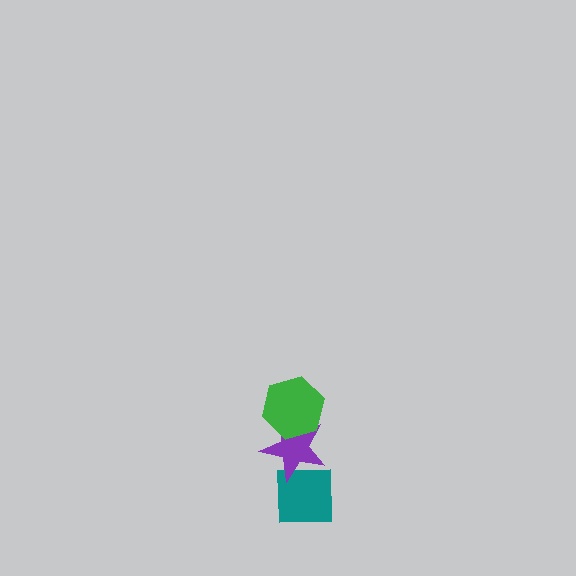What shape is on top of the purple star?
The green hexagon is on top of the purple star.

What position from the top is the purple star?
The purple star is 2nd from the top.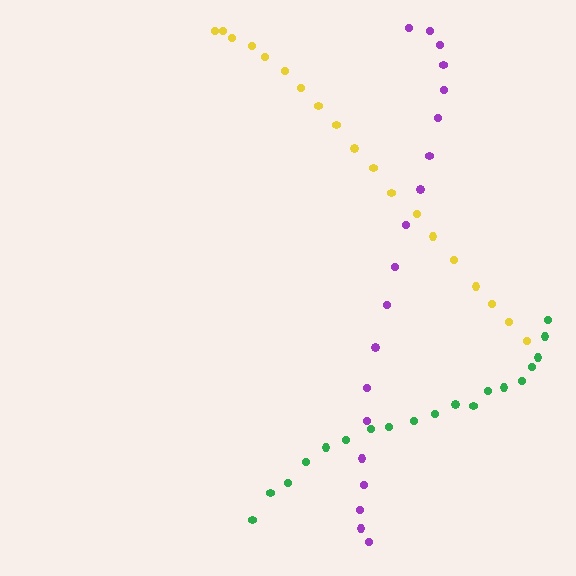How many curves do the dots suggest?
There are 3 distinct paths.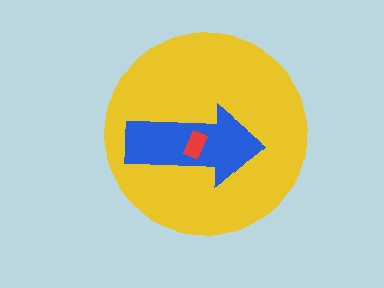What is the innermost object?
The red rectangle.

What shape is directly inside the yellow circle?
The blue arrow.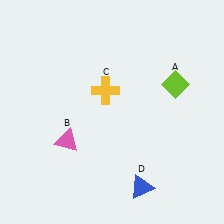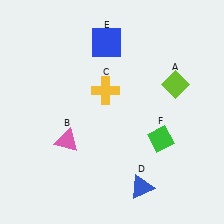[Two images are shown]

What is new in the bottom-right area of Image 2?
A green diamond (F) was added in the bottom-right area of Image 2.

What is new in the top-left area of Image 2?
A blue square (E) was added in the top-left area of Image 2.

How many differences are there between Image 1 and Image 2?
There are 2 differences between the two images.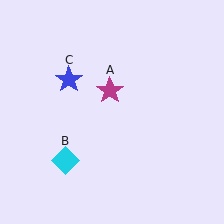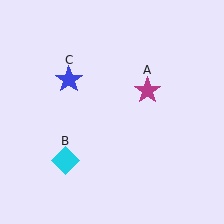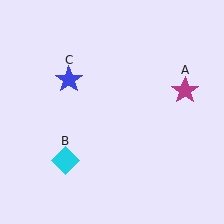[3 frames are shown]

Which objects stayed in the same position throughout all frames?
Cyan diamond (object B) and blue star (object C) remained stationary.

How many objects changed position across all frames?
1 object changed position: magenta star (object A).